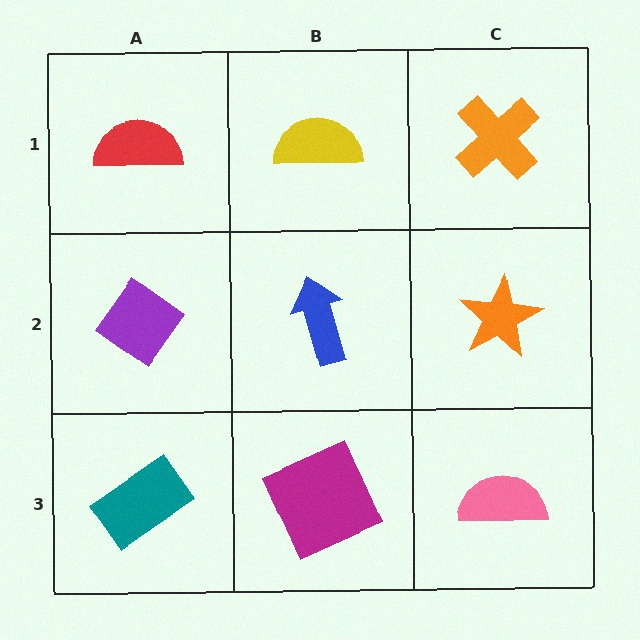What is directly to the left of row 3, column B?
A teal rectangle.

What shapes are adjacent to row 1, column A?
A purple diamond (row 2, column A), a yellow semicircle (row 1, column B).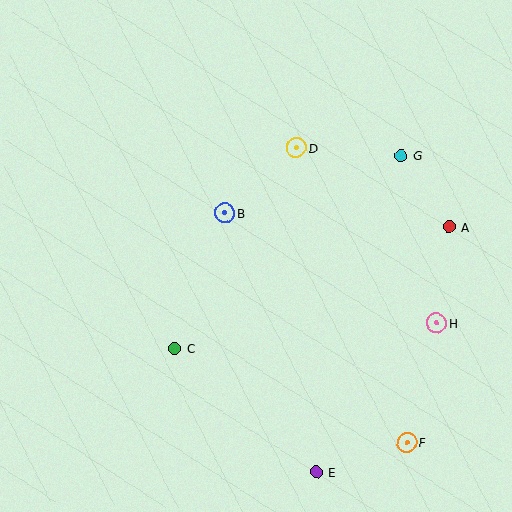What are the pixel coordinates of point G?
Point G is at (401, 156).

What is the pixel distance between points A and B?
The distance between A and B is 224 pixels.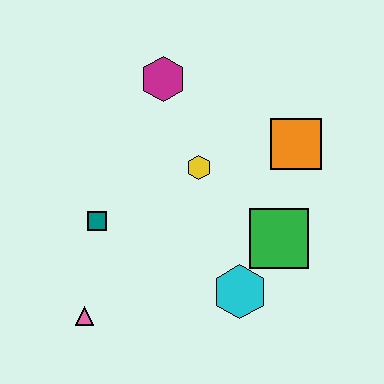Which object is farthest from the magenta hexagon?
The pink triangle is farthest from the magenta hexagon.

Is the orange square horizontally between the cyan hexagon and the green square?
No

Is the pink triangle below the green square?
Yes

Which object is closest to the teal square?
The pink triangle is closest to the teal square.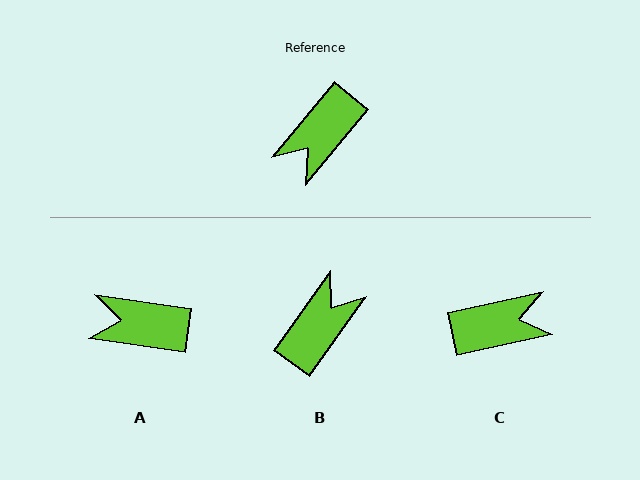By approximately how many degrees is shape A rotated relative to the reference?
Approximately 59 degrees clockwise.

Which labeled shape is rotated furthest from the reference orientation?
B, about 176 degrees away.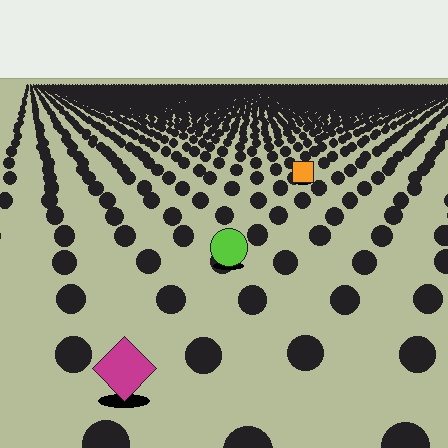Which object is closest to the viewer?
The magenta diamond is closest. The texture marks near it are larger and more spread out.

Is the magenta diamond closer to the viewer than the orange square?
Yes. The magenta diamond is closer — you can tell from the texture gradient: the ground texture is coarser near it.